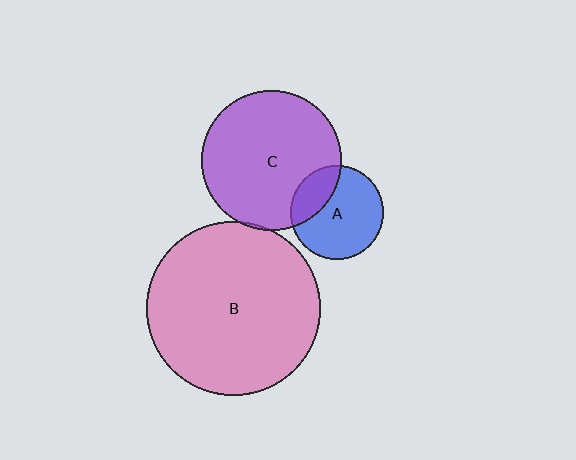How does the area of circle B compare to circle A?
Approximately 3.5 times.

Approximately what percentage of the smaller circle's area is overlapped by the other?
Approximately 5%.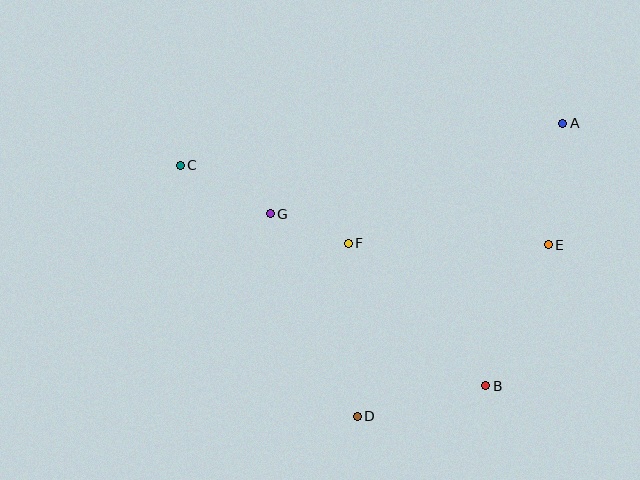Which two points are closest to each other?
Points F and G are closest to each other.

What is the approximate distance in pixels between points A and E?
The distance between A and E is approximately 122 pixels.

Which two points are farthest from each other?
Points A and C are farthest from each other.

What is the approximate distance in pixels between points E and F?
The distance between E and F is approximately 200 pixels.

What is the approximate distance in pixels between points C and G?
The distance between C and G is approximately 102 pixels.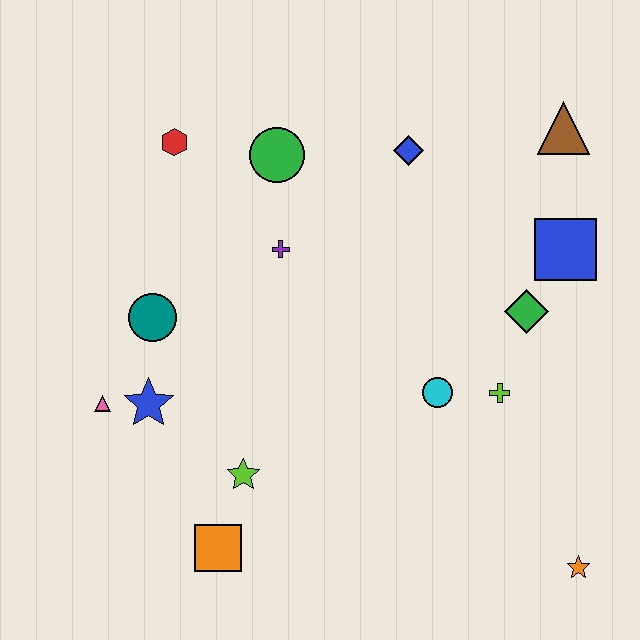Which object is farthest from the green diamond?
The pink triangle is farthest from the green diamond.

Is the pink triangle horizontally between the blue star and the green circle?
No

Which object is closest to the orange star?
The lime cross is closest to the orange star.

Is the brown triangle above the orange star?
Yes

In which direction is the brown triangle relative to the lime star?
The brown triangle is above the lime star.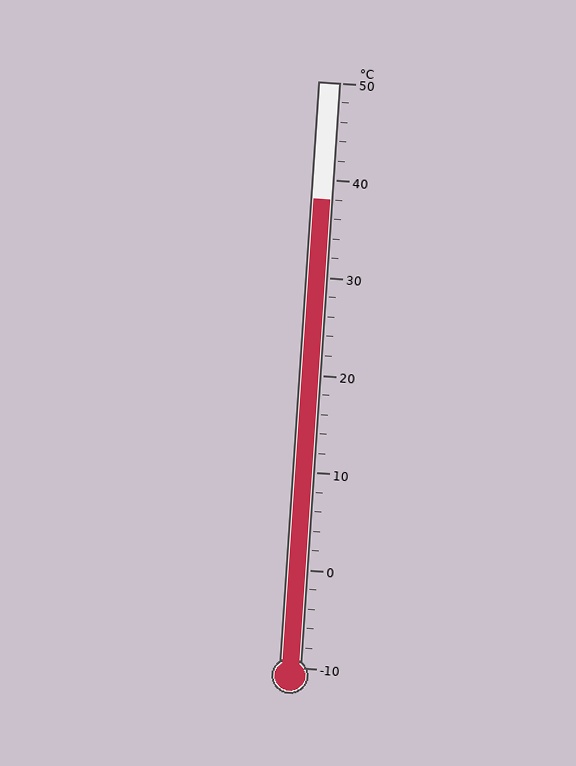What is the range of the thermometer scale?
The thermometer scale ranges from -10°C to 50°C.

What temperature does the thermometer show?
The thermometer shows approximately 38°C.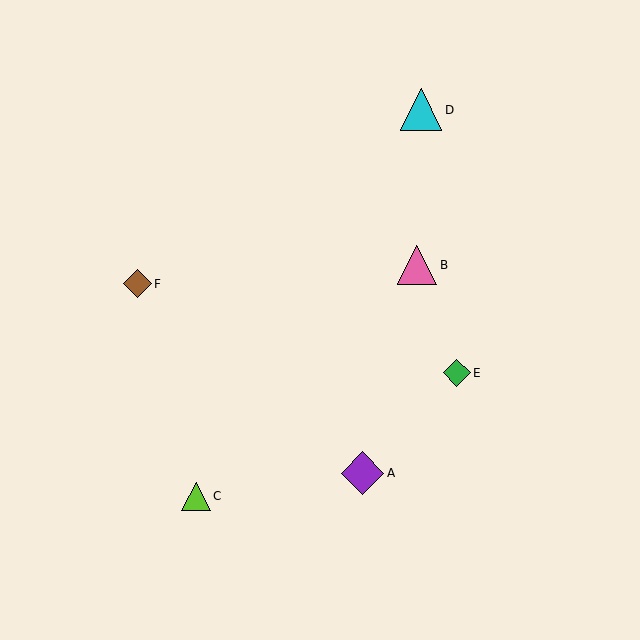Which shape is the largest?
The purple diamond (labeled A) is the largest.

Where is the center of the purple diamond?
The center of the purple diamond is at (363, 473).